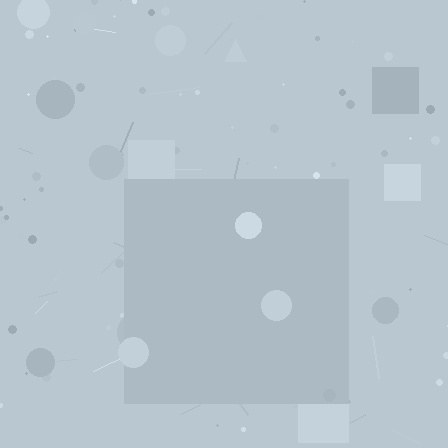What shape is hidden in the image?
A square is hidden in the image.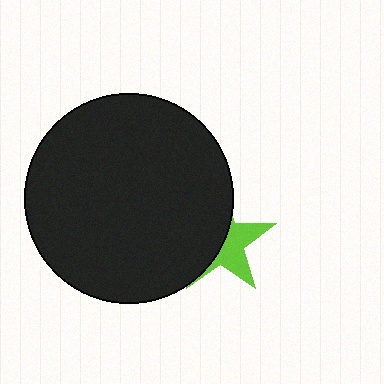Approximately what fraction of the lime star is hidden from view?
Roughly 55% of the lime star is hidden behind the black circle.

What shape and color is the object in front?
The object in front is a black circle.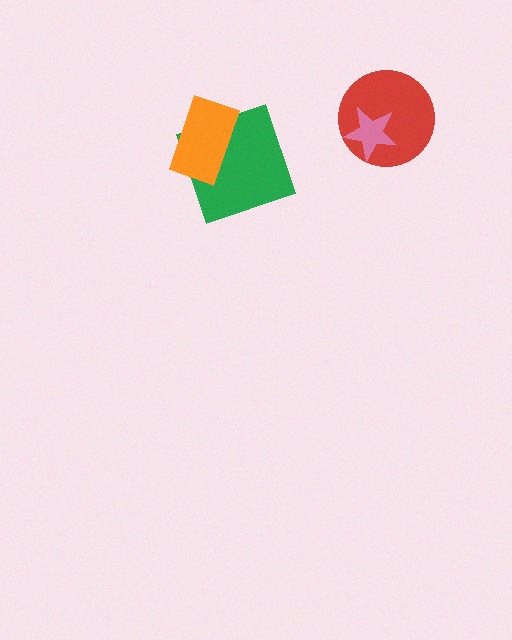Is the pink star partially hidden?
No, no other shape covers it.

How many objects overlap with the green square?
1 object overlaps with the green square.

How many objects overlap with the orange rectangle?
1 object overlaps with the orange rectangle.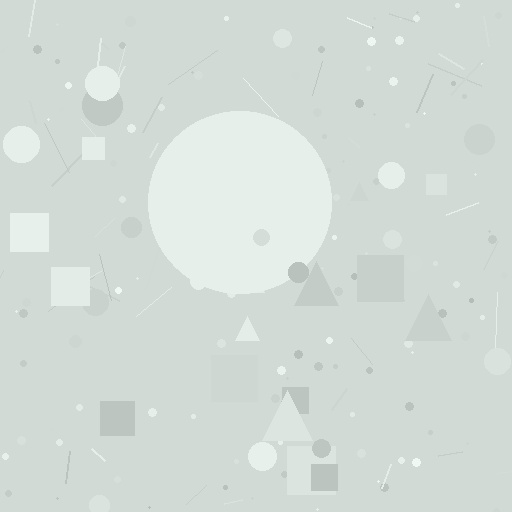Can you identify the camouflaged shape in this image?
The camouflaged shape is a circle.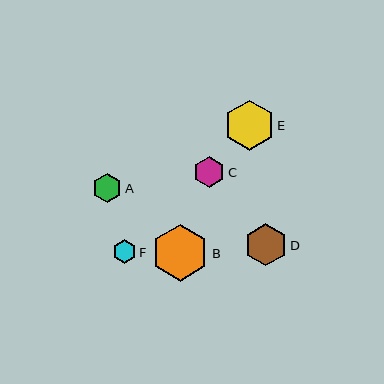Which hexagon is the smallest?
Hexagon F is the smallest with a size of approximately 23 pixels.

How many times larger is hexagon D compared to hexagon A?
Hexagon D is approximately 1.4 times the size of hexagon A.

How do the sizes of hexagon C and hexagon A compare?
Hexagon C and hexagon A are approximately the same size.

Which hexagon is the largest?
Hexagon B is the largest with a size of approximately 57 pixels.